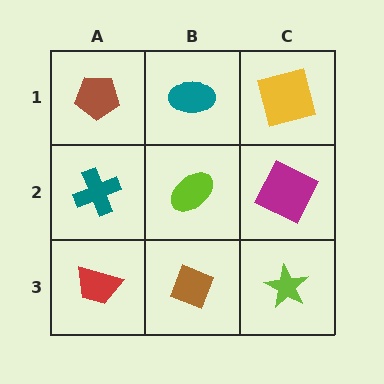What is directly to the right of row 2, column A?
A lime ellipse.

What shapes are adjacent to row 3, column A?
A teal cross (row 2, column A), a brown diamond (row 3, column B).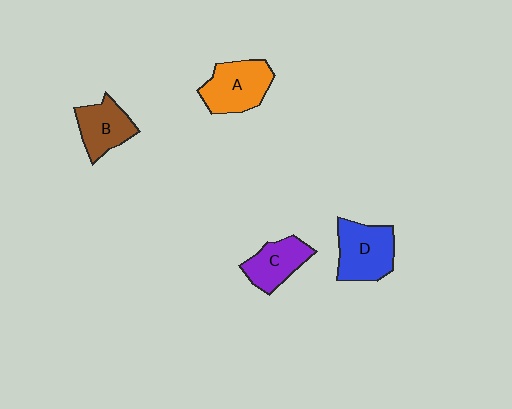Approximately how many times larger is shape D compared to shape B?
Approximately 1.3 times.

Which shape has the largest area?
Shape D (blue).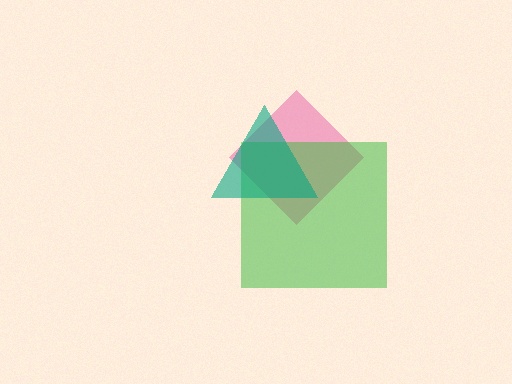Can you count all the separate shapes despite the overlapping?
Yes, there are 3 separate shapes.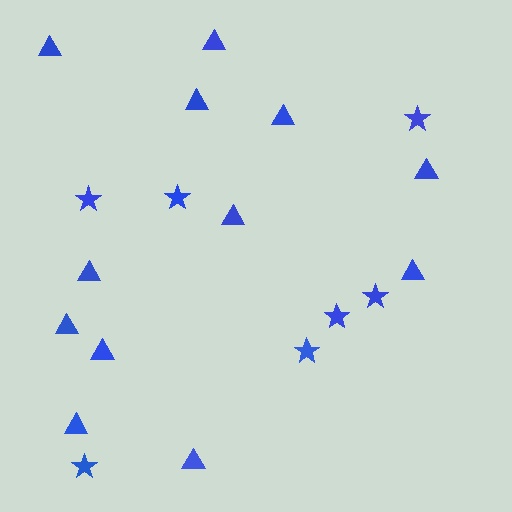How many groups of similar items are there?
There are 2 groups: one group of stars (7) and one group of triangles (12).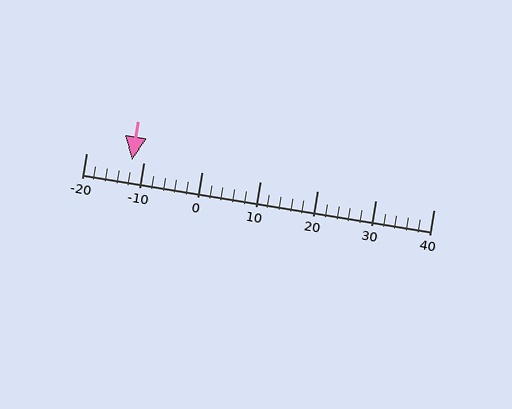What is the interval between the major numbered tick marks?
The major tick marks are spaced 10 units apart.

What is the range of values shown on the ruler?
The ruler shows values from -20 to 40.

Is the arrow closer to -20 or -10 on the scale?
The arrow is closer to -10.